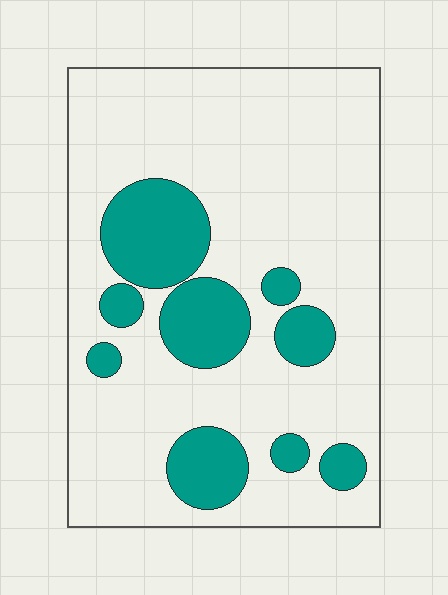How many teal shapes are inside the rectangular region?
9.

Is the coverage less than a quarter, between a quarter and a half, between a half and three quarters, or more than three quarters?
Less than a quarter.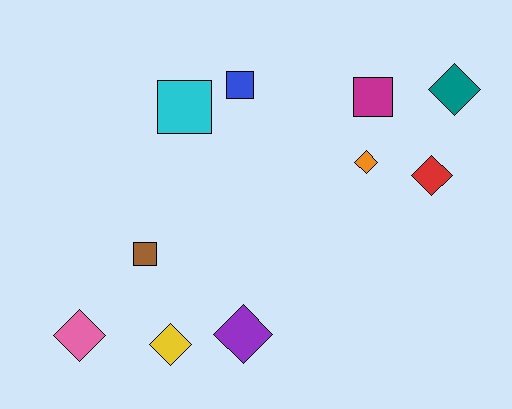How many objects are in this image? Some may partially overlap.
There are 10 objects.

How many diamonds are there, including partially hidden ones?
There are 6 diamonds.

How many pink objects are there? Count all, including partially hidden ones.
There is 1 pink object.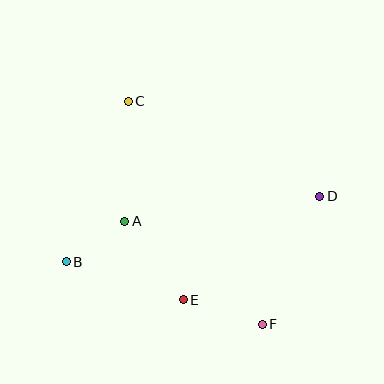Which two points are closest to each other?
Points A and B are closest to each other.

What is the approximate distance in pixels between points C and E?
The distance between C and E is approximately 206 pixels.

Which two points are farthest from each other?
Points B and D are farthest from each other.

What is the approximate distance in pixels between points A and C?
The distance between A and C is approximately 120 pixels.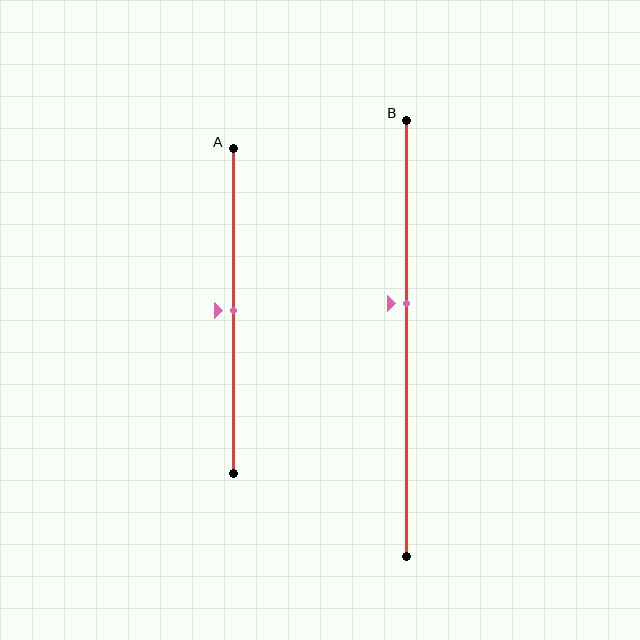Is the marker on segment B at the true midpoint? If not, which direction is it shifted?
No, the marker on segment B is shifted upward by about 8% of the segment length.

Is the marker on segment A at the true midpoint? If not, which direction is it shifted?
Yes, the marker on segment A is at the true midpoint.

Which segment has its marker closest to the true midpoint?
Segment A has its marker closest to the true midpoint.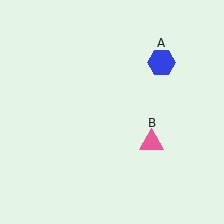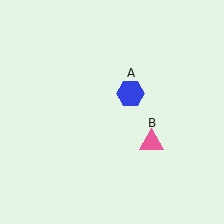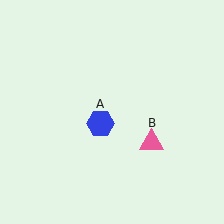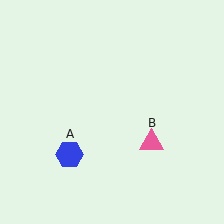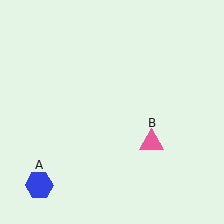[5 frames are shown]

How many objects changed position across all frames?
1 object changed position: blue hexagon (object A).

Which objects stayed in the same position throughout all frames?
Pink triangle (object B) remained stationary.